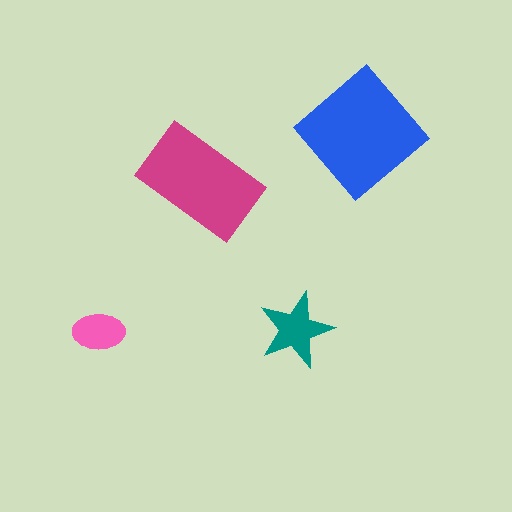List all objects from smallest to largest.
The pink ellipse, the teal star, the magenta rectangle, the blue diamond.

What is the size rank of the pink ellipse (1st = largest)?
4th.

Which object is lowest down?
The pink ellipse is bottommost.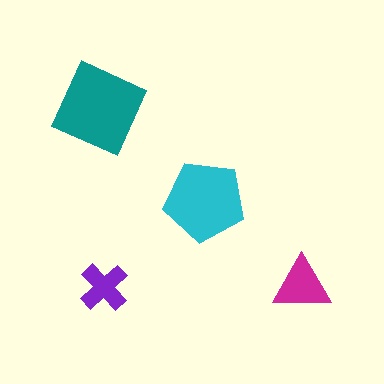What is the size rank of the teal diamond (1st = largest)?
1st.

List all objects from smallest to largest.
The purple cross, the magenta triangle, the cyan pentagon, the teal diamond.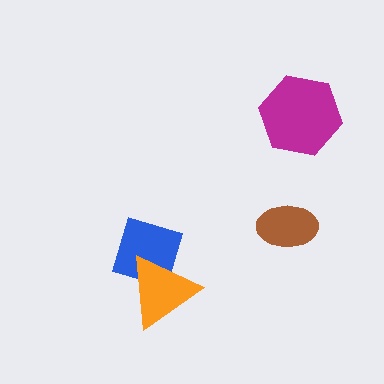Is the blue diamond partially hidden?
Yes, it is partially covered by another shape.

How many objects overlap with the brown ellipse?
0 objects overlap with the brown ellipse.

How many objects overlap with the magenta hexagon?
0 objects overlap with the magenta hexagon.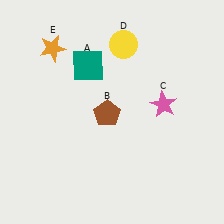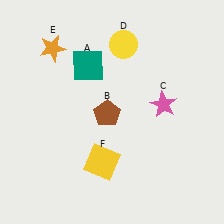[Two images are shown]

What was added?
A yellow square (F) was added in Image 2.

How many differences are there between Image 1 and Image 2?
There is 1 difference between the two images.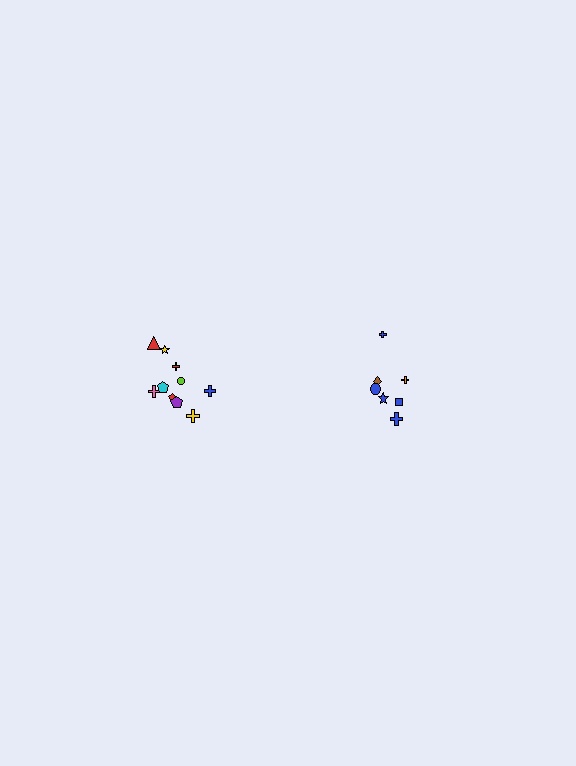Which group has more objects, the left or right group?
The left group.